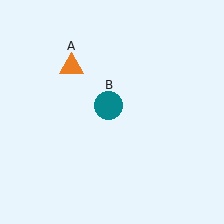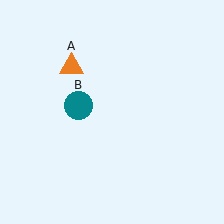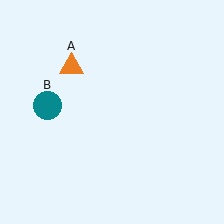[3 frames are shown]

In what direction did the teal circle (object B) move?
The teal circle (object B) moved left.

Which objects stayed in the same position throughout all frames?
Orange triangle (object A) remained stationary.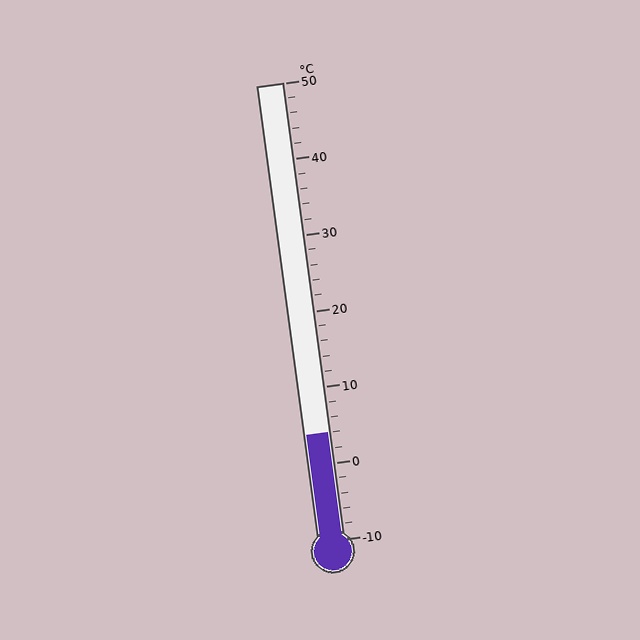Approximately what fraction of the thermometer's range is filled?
The thermometer is filled to approximately 25% of its range.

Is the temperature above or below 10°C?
The temperature is below 10°C.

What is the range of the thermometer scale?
The thermometer scale ranges from -10°C to 50°C.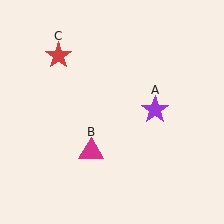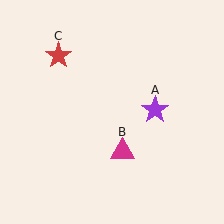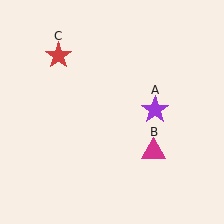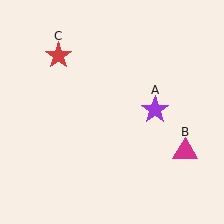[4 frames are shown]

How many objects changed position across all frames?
1 object changed position: magenta triangle (object B).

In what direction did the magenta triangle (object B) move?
The magenta triangle (object B) moved right.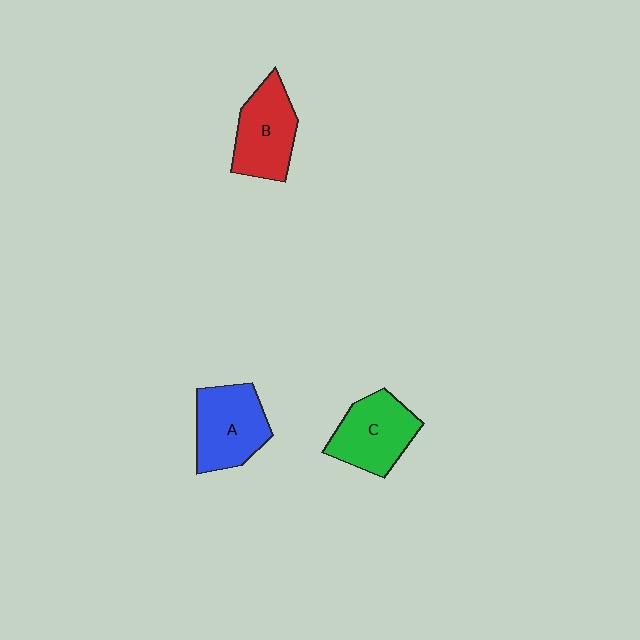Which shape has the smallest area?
Shape B (red).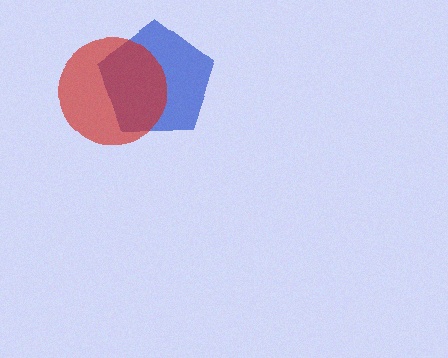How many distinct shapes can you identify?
There are 2 distinct shapes: a blue pentagon, a red circle.